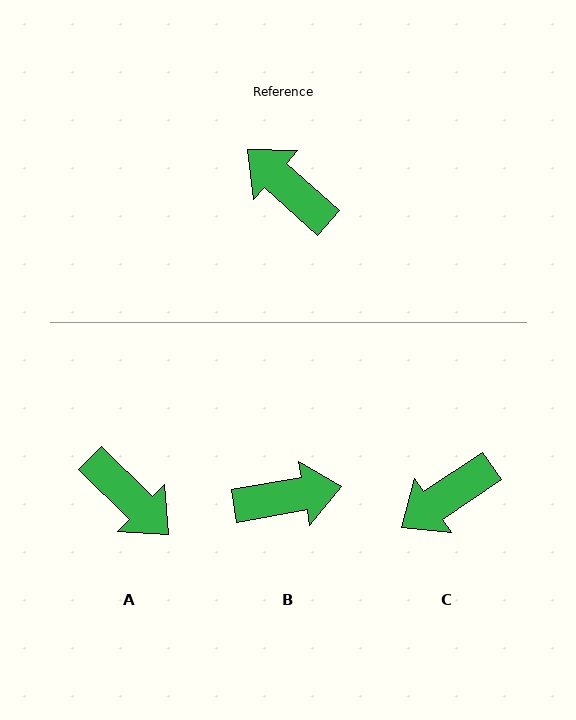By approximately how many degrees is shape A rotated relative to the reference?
Approximately 177 degrees counter-clockwise.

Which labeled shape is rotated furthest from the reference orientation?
A, about 177 degrees away.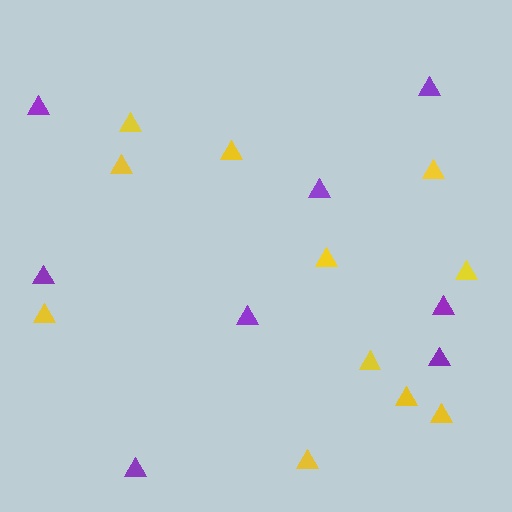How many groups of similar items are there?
There are 2 groups: one group of purple triangles (8) and one group of yellow triangles (11).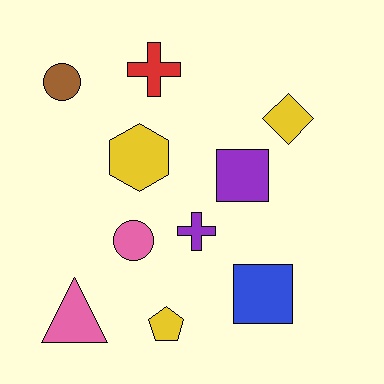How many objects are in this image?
There are 10 objects.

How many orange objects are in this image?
There are no orange objects.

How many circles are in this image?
There are 2 circles.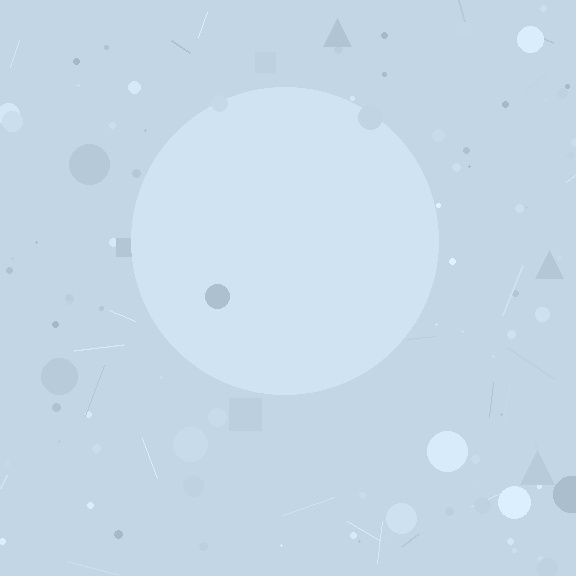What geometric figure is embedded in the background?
A circle is embedded in the background.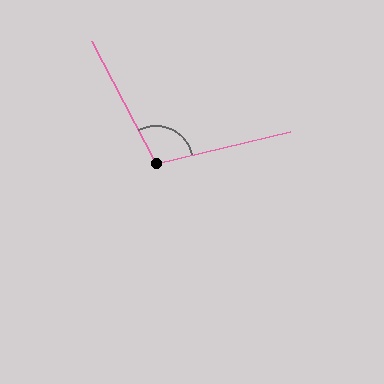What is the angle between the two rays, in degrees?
Approximately 105 degrees.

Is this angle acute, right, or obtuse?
It is obtuse.